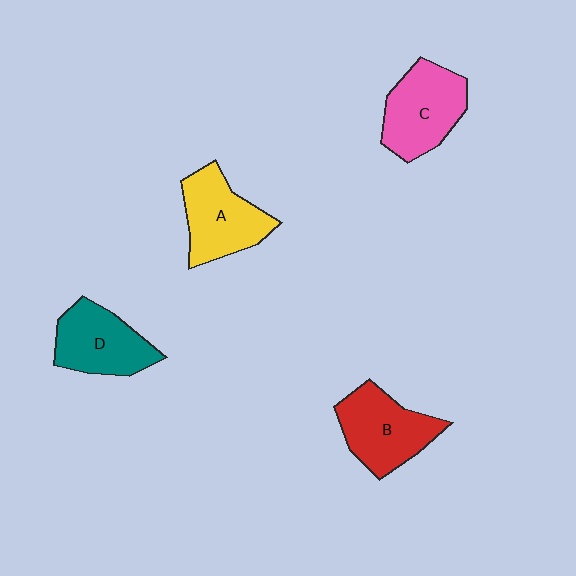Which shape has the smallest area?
Shape D (teal).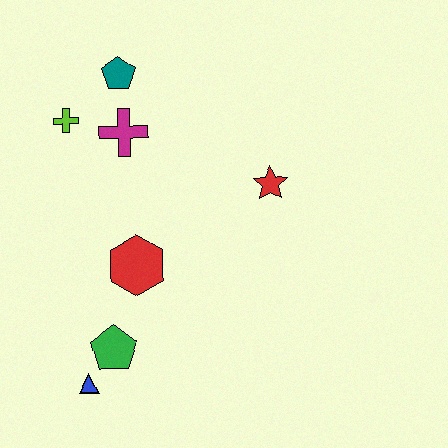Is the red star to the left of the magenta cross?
No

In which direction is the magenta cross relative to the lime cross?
The magenta cross is to the right of the lime cross.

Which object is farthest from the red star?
The blue triangle is farthest from the red star.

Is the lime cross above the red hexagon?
Yes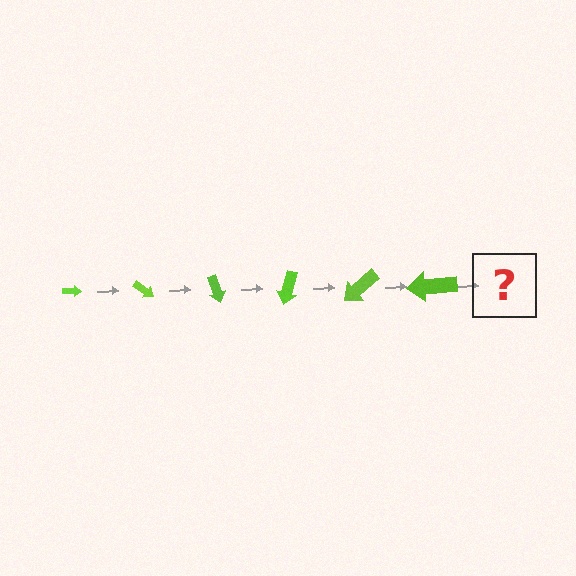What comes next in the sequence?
The next element should be an arrow, larger than the previous one and rotated 210 degrees from the start.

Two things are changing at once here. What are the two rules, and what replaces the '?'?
The two rules are that the arrow grows larger each step and it rotates 35 degrees each step. The '?' should be an arrow, larger than the previous one and rotated 210 degrees from the start.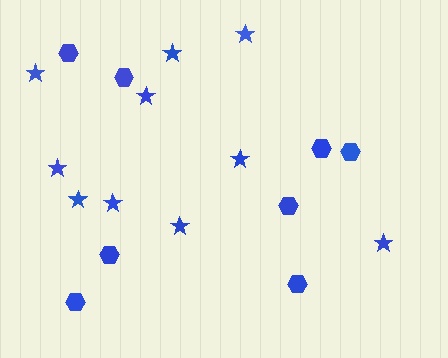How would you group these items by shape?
There are 2 groups: one group of hexagons (8) and one group of stars (10).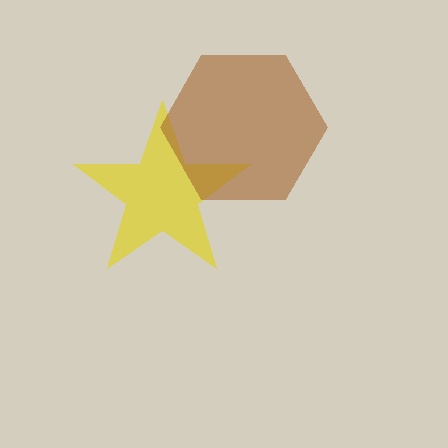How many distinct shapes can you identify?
There are 2 distinct shapes: a yellow star, a brown hexagon.